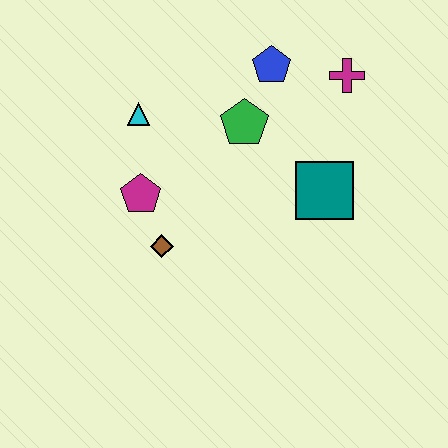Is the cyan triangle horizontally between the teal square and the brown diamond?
No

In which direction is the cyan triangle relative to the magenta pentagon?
The cyan triangle is above the magenta pentagon.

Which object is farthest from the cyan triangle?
The magenta cross is farthest from the cyan triangle.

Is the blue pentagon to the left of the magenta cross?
Yes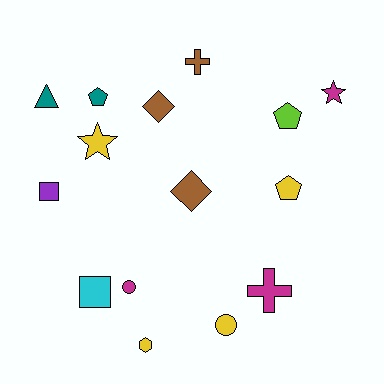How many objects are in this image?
There are 15 objects.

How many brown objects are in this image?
There are 3 brown objects.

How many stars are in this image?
There are 2 stars.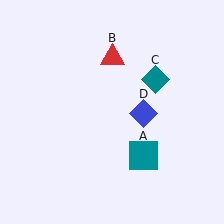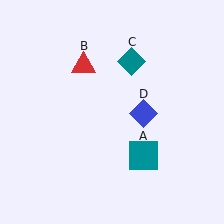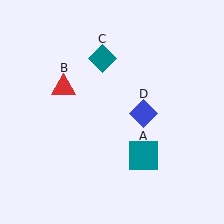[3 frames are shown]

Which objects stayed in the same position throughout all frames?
Teal square (object A) and blue diamond (object D) remained stationary.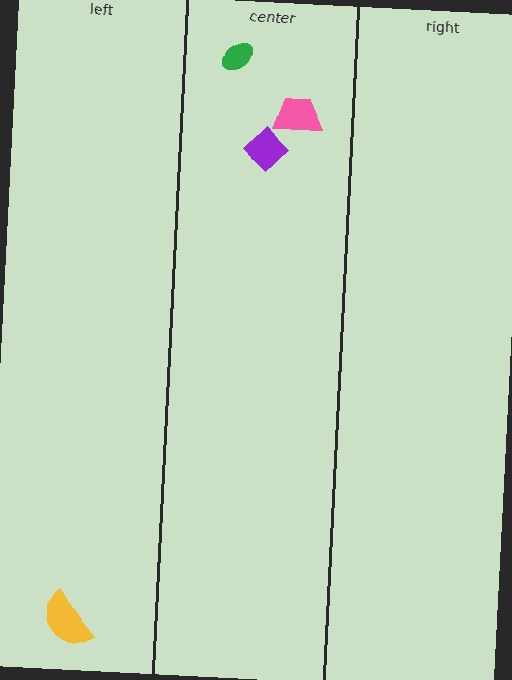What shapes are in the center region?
The pink trapezoid, the green ellipse, the purple diamond.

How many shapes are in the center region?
3.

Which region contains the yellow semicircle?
The left region.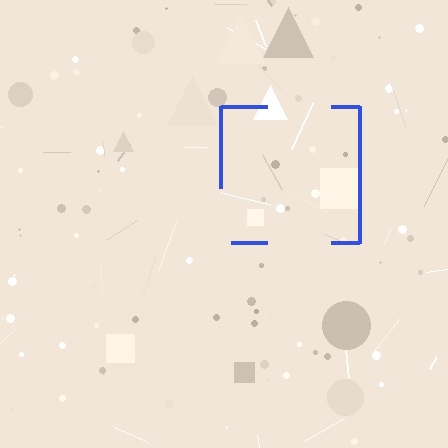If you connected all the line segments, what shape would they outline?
They would outline a square.